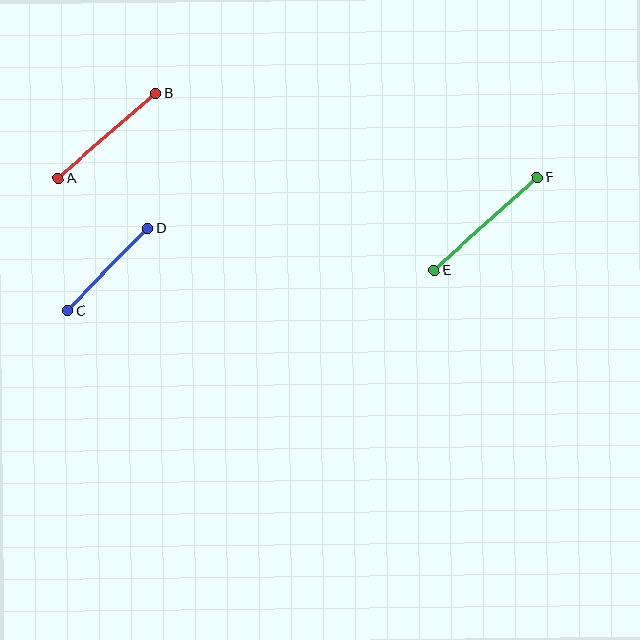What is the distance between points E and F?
The distance is approximately 139 pixels.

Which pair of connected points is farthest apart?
Points E and F are farthest apart.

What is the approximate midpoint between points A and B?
The midpoint is at approximately (107, 136) pixels.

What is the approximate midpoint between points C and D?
The midpoint is at approximately (108, 269) pixels.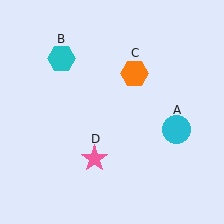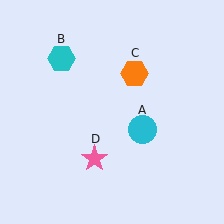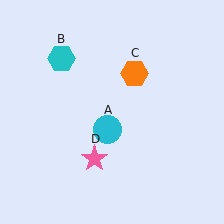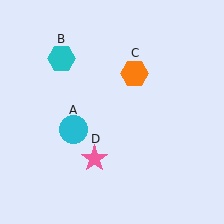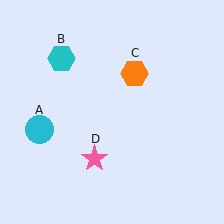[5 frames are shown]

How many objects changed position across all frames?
1 object changed position: cyan circle (object A).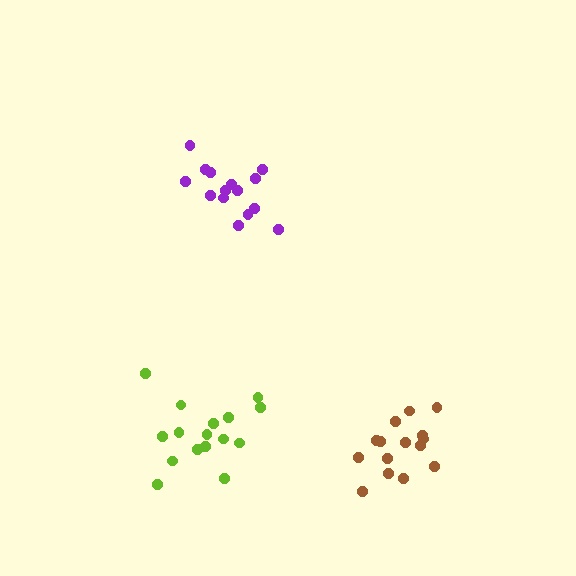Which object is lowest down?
The brown cluster is bottommost.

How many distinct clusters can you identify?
There are 3 distinct clusters.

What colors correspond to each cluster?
The clusters are colored: purple, brown, lime.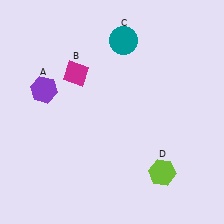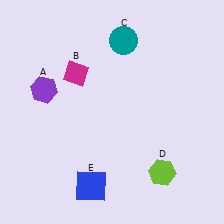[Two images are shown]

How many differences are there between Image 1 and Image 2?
There is 1 difference between the two images.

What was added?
A blue square (E) was added in Image 2.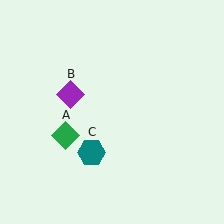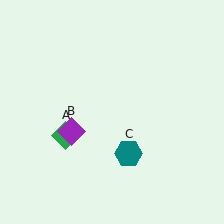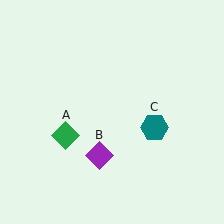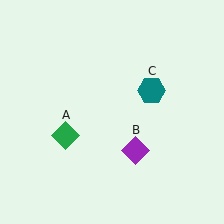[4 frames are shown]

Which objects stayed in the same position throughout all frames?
Green diamond (object A) remained stationary.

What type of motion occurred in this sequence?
The purple diamond (object B), teal hexagon (object C) rotated counterclockwise around the center of the scene.